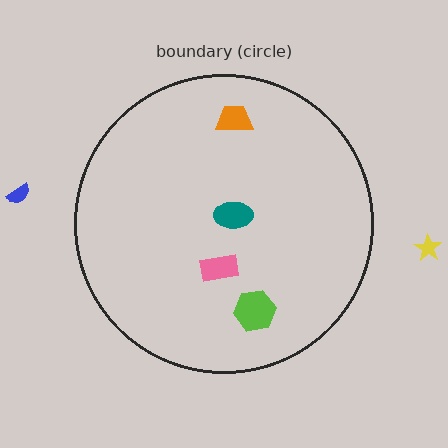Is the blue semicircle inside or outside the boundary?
Outside.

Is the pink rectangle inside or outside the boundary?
Inside.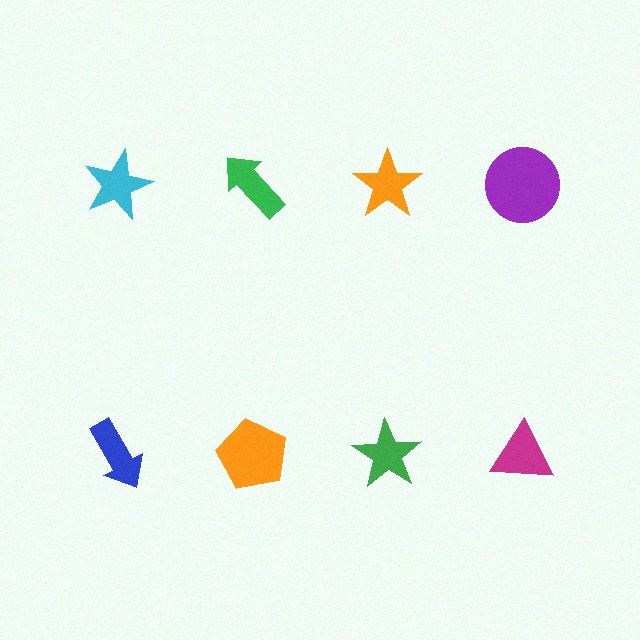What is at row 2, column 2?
An orange pentagon.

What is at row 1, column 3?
An orange star.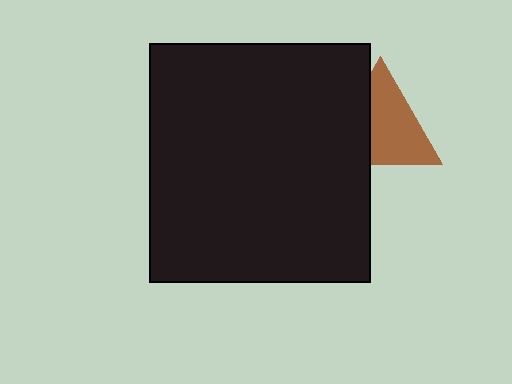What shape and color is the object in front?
The object in front is a black rectangle.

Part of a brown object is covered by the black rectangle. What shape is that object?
It is a triangle.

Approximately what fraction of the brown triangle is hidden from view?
Roughly 37% of the brown triangle is hidden behind the black rectangle.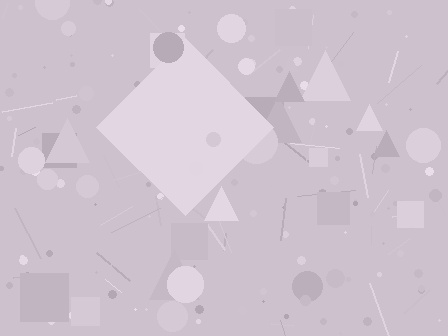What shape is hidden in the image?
A diamond is hidden in the image.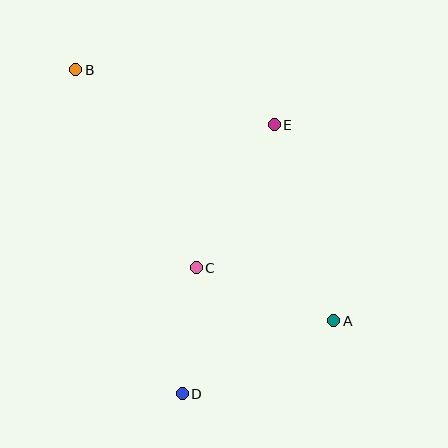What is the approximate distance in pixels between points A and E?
The distance between A and E is approximately 205 pixels.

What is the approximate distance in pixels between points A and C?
The distance between A and C is approximately 147 pixels.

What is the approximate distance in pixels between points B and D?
The distance between B and D is approximately 341 pixels.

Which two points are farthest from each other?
Points A and B are farthest from each other.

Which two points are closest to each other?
Points C and D are closest to each other.